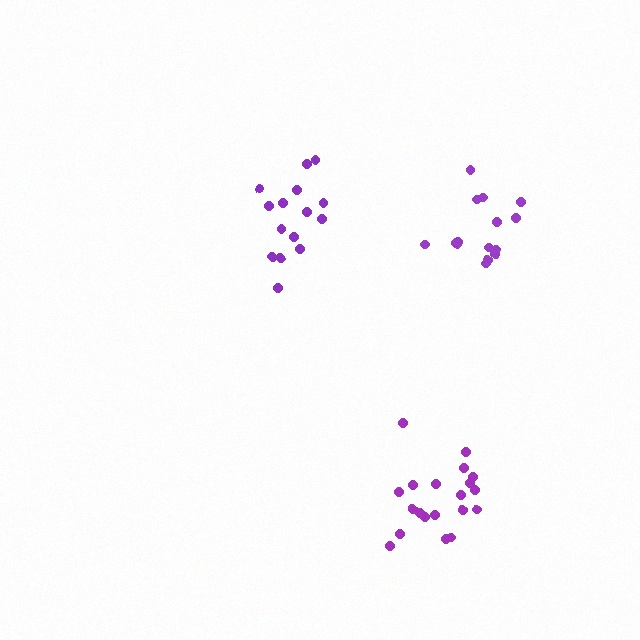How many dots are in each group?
Group 1: 15 dots, Group 2: 15 dots, Group 3: 20 dots (50 total).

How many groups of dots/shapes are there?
There are 3 groups.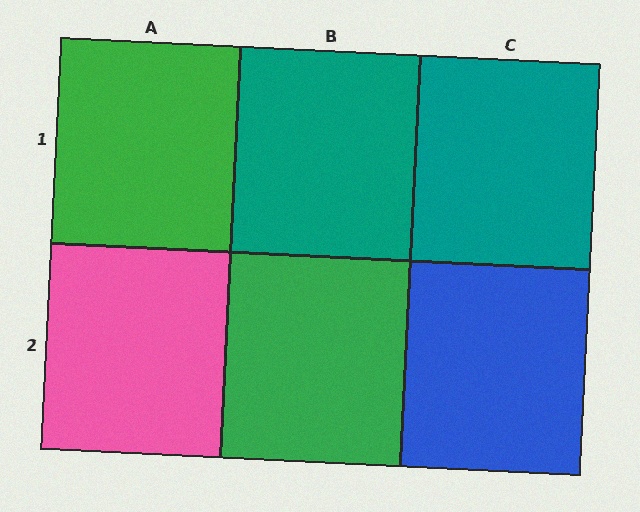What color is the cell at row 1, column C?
Teal.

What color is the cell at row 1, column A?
Green.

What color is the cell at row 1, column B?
Teal.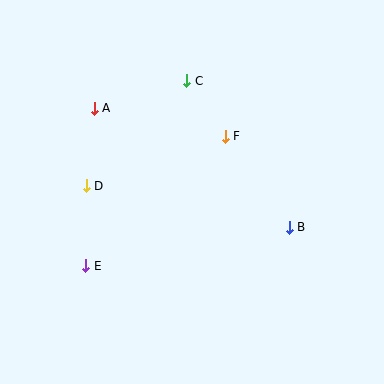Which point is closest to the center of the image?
Point F at (225, 136) is closest to the center.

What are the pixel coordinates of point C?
Point C is at (187, 81).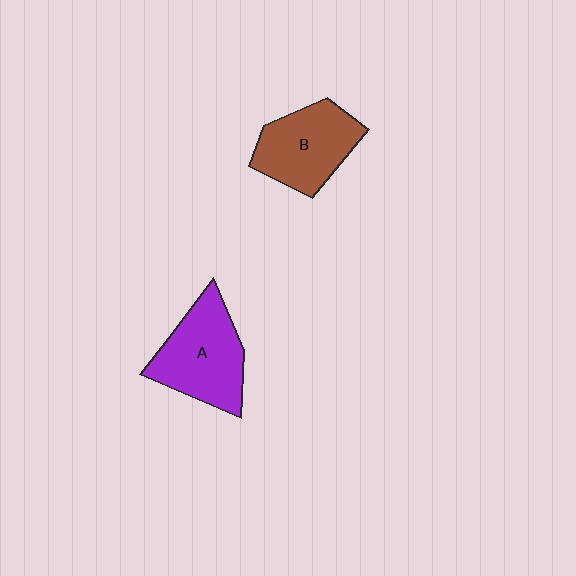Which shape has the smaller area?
Shape B (brown).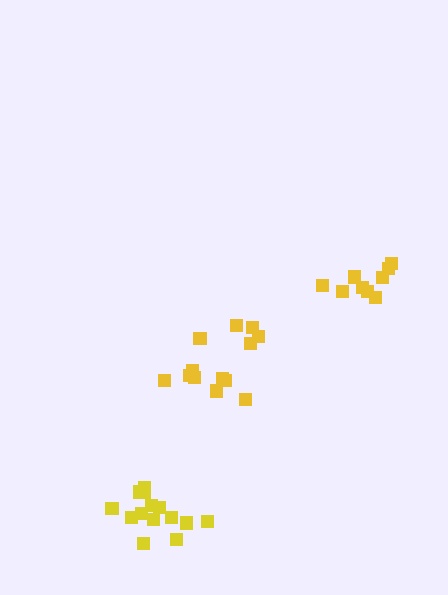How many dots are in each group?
Group 1: 14 dots, Group 2: 9 dots, Group 3: 13 dots (36 total).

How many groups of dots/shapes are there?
There are 3 groups.